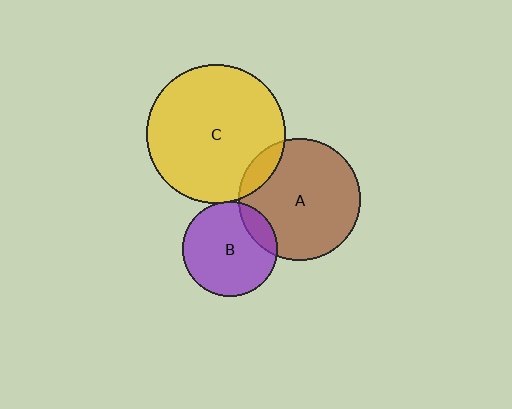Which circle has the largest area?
Circle C (yellow).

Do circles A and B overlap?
Yes.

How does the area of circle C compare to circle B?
Approximately 2.1 times.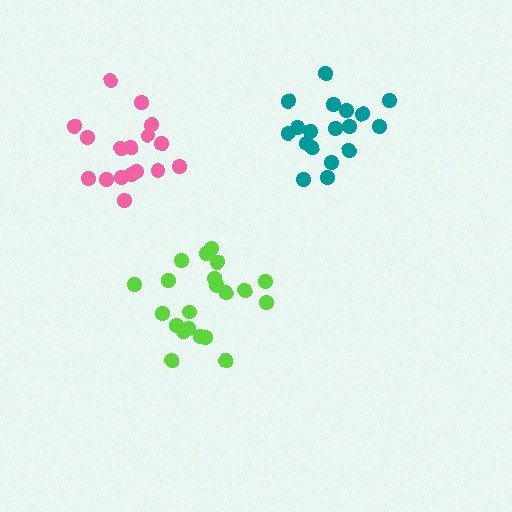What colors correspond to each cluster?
The clusters are colored: pink, lime, teal.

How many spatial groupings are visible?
There are 3 spatial groupings.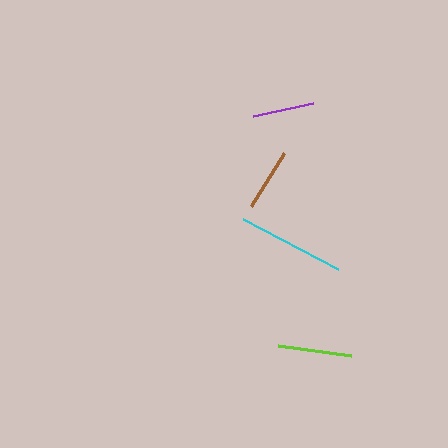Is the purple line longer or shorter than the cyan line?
The cyan line is longer than the purple line.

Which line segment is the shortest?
The purple line is the shortest at approximately 62 pixels.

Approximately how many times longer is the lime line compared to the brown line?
The lime line is approximately 1.2 times the length of the brown line.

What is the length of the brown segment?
The brown segment is approximately 63 pixels long.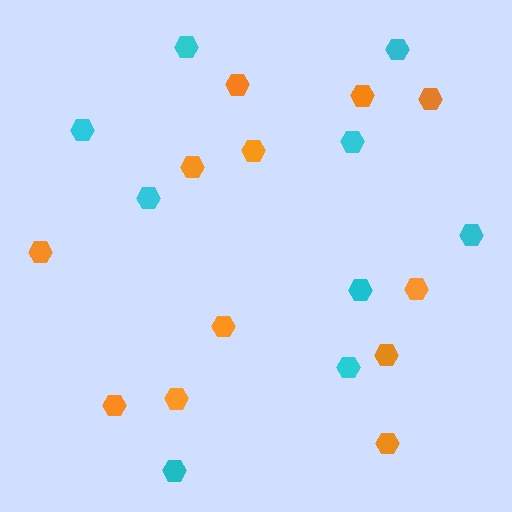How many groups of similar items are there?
There are 2 groups: one group of cyan hexagons (9) and one group of orange hexagons (12).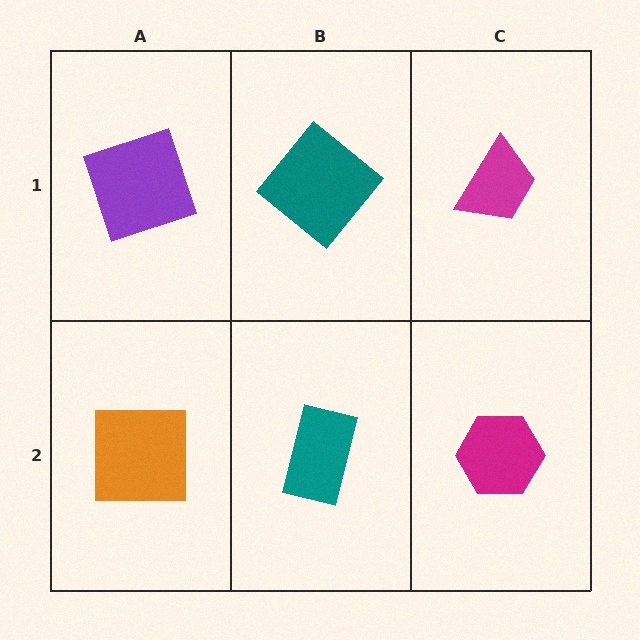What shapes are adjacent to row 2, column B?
A teal diamond (row 1, column B), an orange square (row 2, column A), a magenta hexagon (row 2, column C).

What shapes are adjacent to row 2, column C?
A magenta trapezoid (row 1, column C), a teal rectangle (row 2, column B).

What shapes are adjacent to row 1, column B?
A teal rectangle (row 2, column B), a purple square (row 1, column A), a magenta trapezoid (row 1, column C).